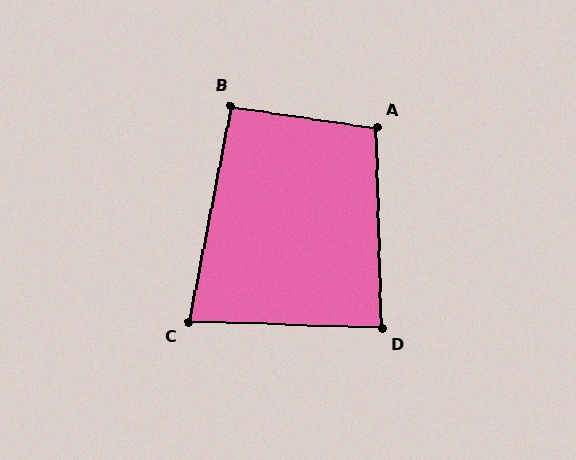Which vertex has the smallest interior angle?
C, at approximately 81 degrees.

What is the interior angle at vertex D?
Approximately 87 degrees (approximately right).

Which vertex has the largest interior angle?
A, at approximately 99 degrees.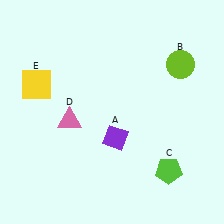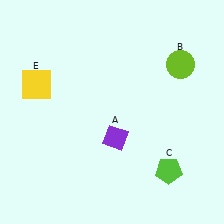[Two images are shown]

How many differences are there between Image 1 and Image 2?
There is 1 difference between the two images.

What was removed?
The pink triangle (D) was removed in Image 2.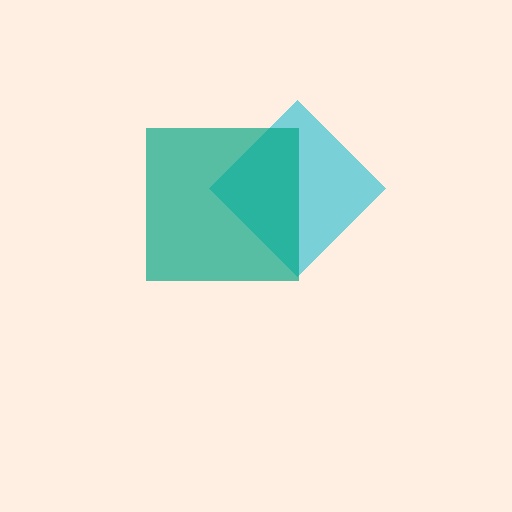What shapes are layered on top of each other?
The layered shapes are: a cyan diamond, a teal square.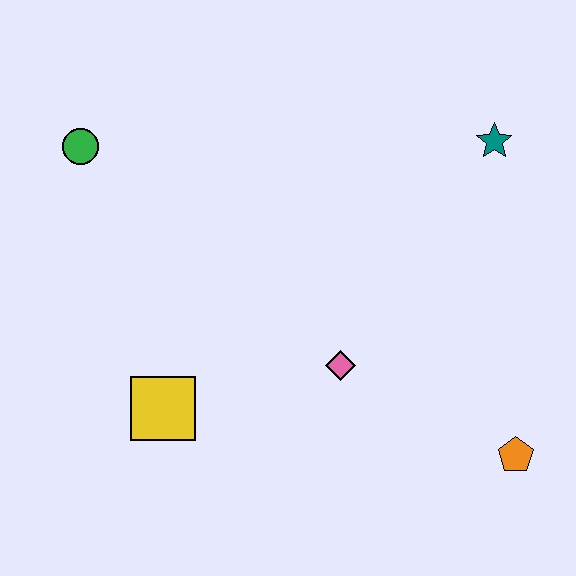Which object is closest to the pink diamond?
The yellow square is closest to the pink diamond.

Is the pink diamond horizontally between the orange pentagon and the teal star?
No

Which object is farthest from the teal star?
The yellow square is farthest from the teal star.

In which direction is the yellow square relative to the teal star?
The yellow square is to the left of the teal star.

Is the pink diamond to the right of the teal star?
No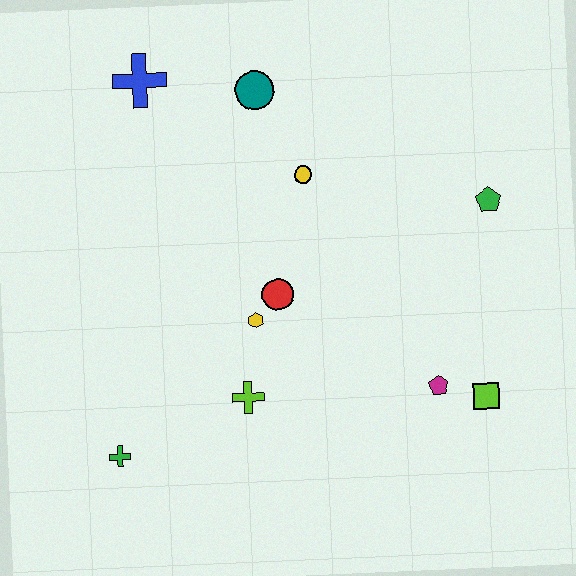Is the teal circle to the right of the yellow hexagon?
Yes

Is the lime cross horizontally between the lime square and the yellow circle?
No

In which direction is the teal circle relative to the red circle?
The teal circle is above the red circle.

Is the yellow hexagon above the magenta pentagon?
Yes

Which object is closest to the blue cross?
The teal circle is closest to the blue cross.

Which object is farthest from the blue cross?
The lime square is farthest from the blue cross.